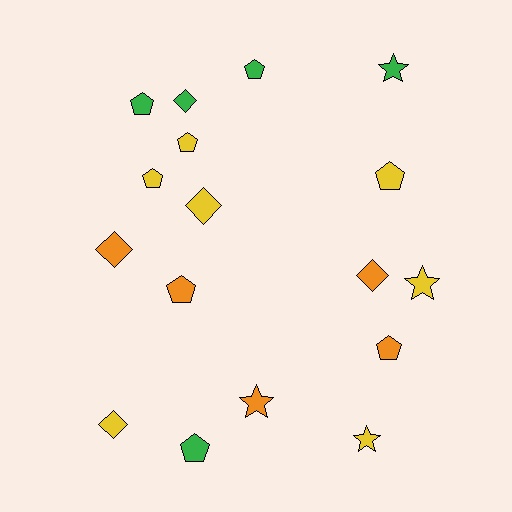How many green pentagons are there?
There are 3 green pentagons.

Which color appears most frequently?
Yellow, with 7 objects.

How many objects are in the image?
There are 17 objects.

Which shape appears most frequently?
Pentagon, with 8 objects.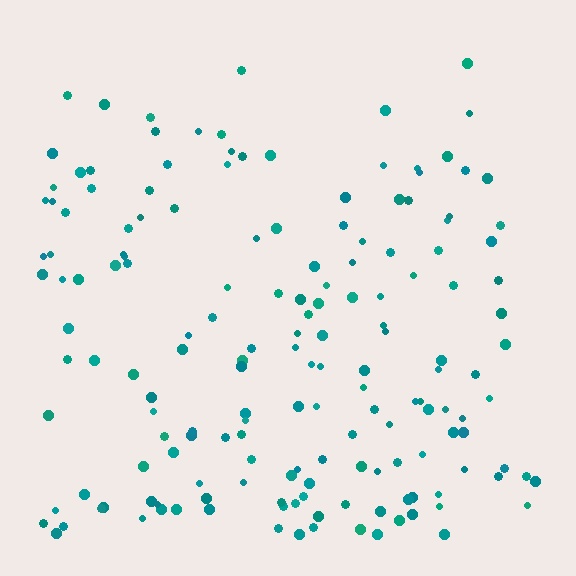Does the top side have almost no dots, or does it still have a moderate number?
Still a moderate number, just noticeably fewer than the bottom.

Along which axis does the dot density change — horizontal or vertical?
Vertical.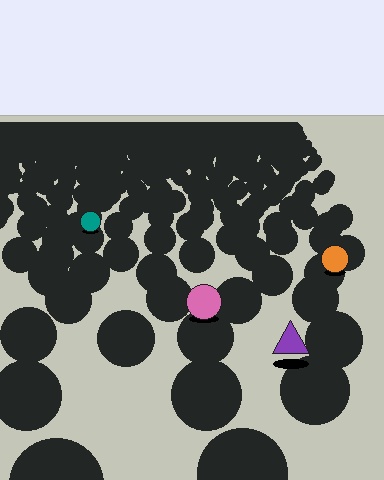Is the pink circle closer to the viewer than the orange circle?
Yes. The pink circle is closer — you can tell from the texture gradient: the ground texture is coarser near it.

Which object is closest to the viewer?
The purple triangle is closest. The texture marks near it are larger and more spread out.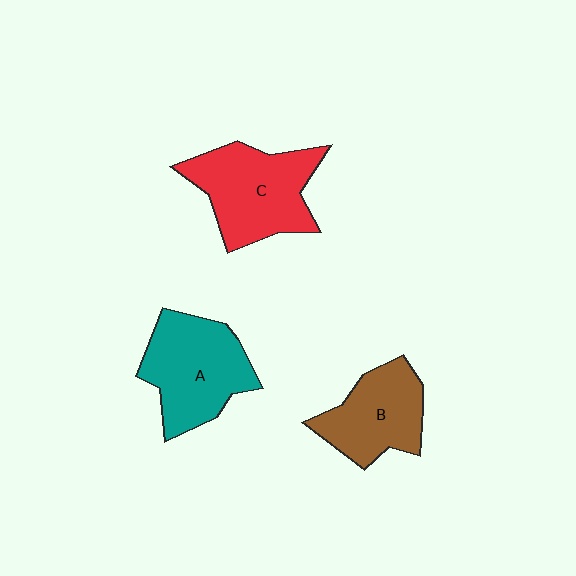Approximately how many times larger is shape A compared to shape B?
Approximately 1.2 times.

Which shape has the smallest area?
Shape B (brown).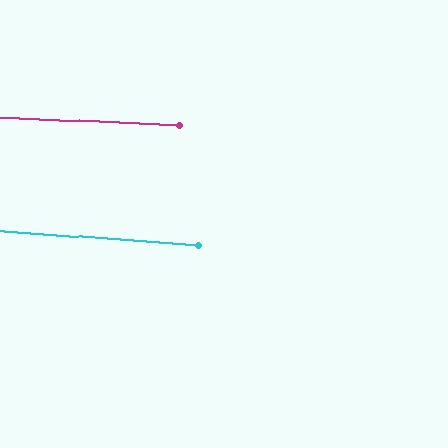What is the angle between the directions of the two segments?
Approximately 1 degree.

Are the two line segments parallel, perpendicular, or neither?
Parallel — their directions differ by only 1.3°.